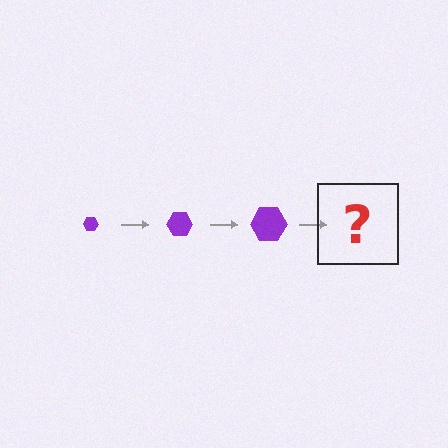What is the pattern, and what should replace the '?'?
The pattern is that the hexagon gets progressively larger each step. The '?' should be a purple hexagon, larger than the previous one.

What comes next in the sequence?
The next element should be a purple hexagon, larger than the previous one.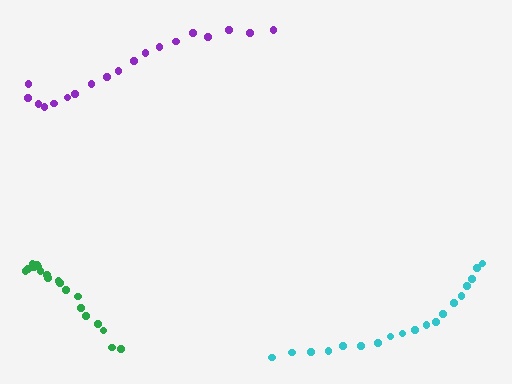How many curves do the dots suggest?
There are 3 distinct paths.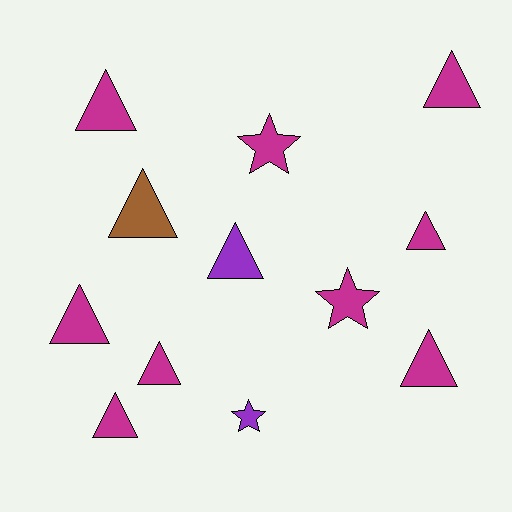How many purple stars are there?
There is 1 purple star.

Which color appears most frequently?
Magenta, with 9 objects.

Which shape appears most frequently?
Triangle, with 9 objects.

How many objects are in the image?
There are 12 objects.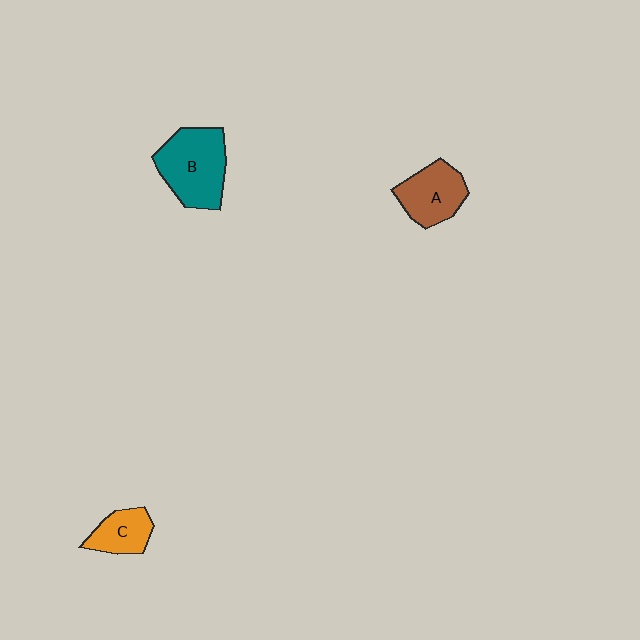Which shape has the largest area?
Shape B (teal).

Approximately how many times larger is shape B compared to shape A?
Approximately 1.4 times.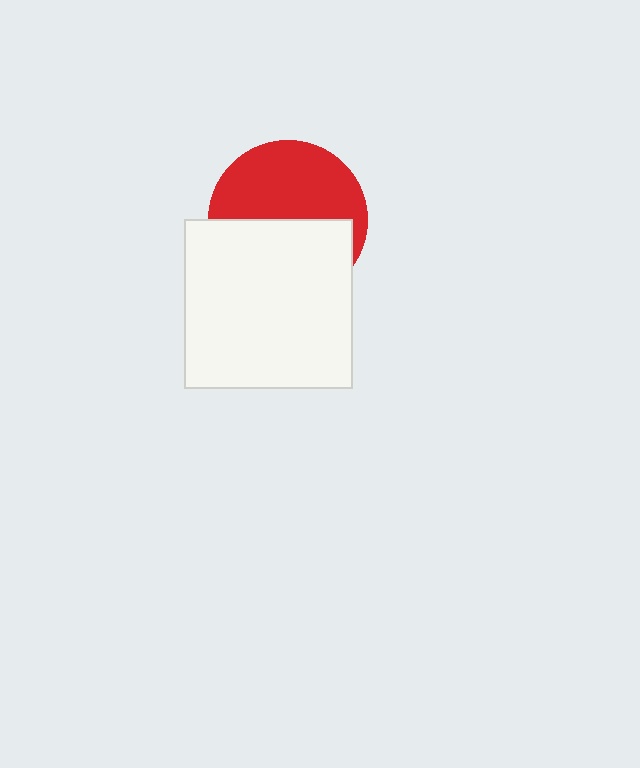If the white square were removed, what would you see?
You would see the complete red circle.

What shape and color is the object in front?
The object in front is a white square.